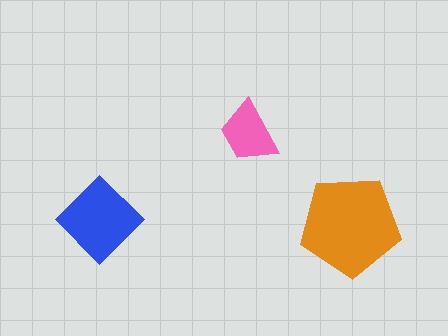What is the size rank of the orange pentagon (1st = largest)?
1st.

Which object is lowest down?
The orange pentagon is bottommost.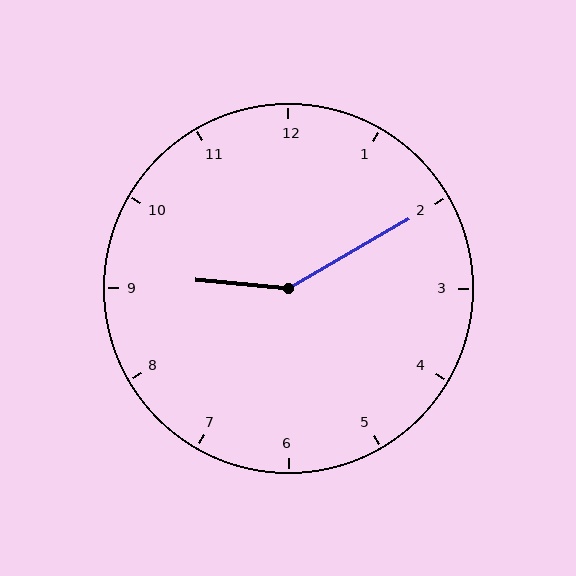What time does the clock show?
9:10.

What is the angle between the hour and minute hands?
Approximately 145 degrees.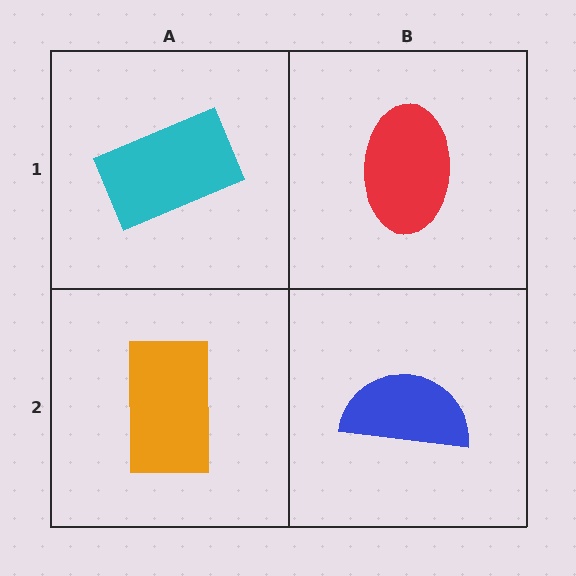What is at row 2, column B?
A blue semicircle.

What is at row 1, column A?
A cyan rectangle.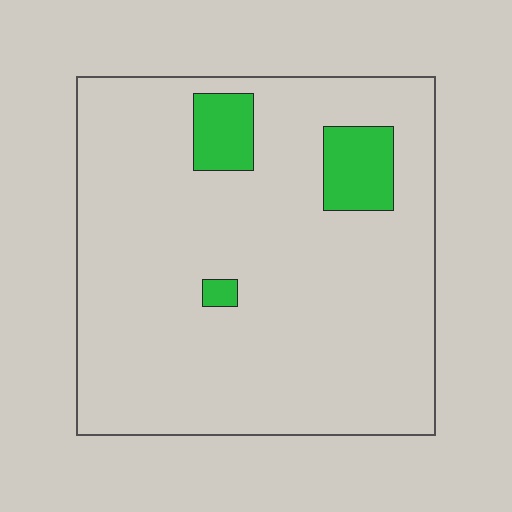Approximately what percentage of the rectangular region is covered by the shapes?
Approximately 10%.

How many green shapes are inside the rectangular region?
3.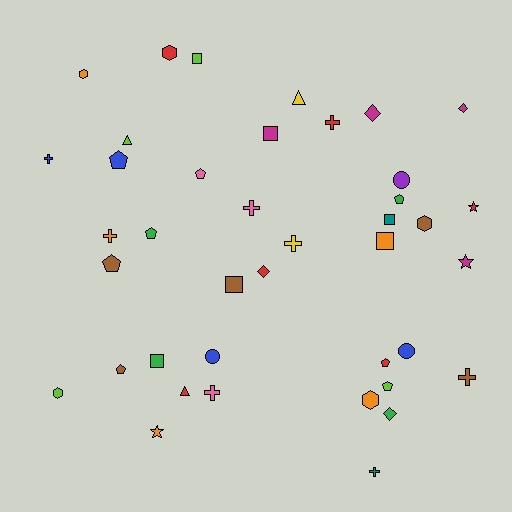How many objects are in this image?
There are 40 objects.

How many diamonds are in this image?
There are 4 diamonds.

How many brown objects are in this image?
There are 5 brown objects.